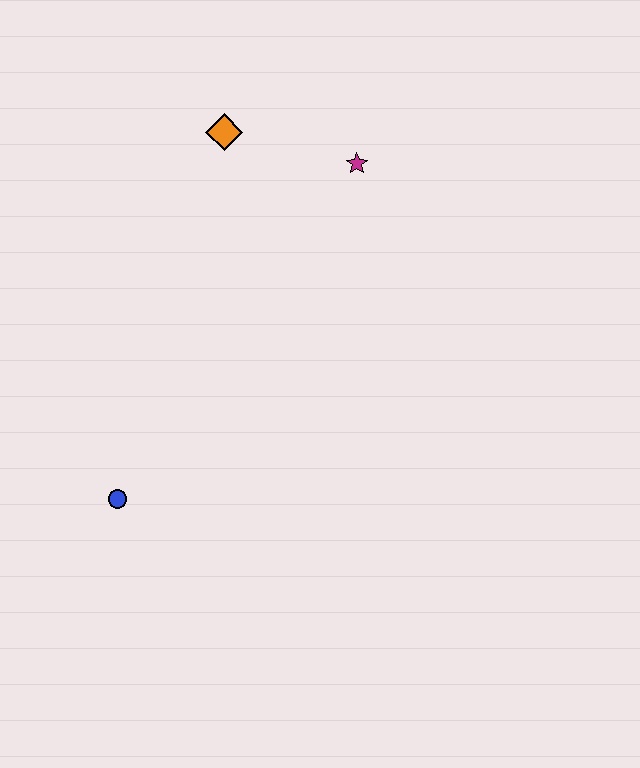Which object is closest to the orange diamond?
The magenta star is closest to the orange diamond.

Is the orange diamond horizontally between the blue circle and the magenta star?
Yes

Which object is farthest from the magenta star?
The blue circle is farthest from the magenta star.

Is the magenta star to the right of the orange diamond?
Yes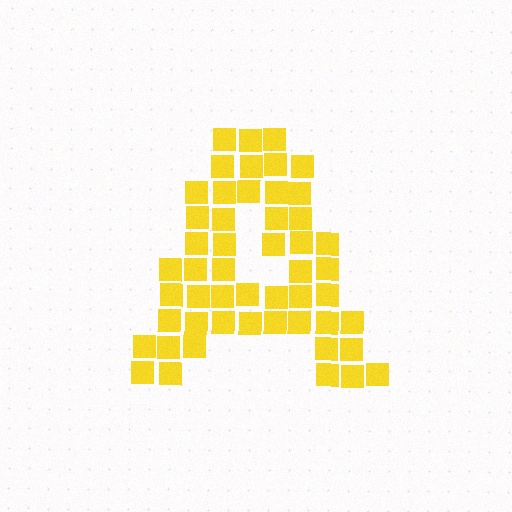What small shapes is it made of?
It is made of small squares.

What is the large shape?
The large shape is the letter A.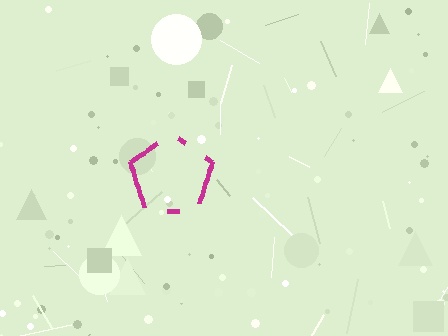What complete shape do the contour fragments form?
The contour fragments form a pentagon.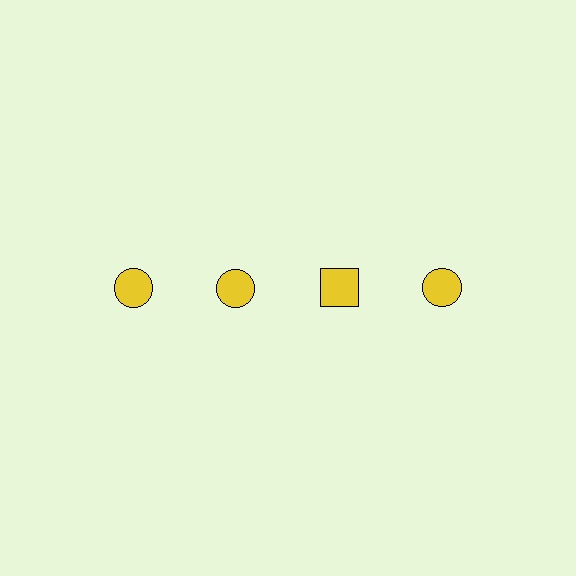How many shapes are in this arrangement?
There are 4 shapes arranged in a grid pattern.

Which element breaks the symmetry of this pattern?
The yellow square in the top row, center column breaks the symmetry. All other shapes are yellow circles.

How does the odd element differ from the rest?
It has a different shape: square instead of circle.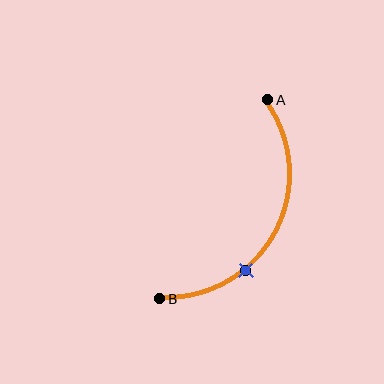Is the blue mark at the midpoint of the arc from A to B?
No. The blue mark lies on the arc but is closer to endpoint B. The arc midpoint would be at the point on the curve equidistant along the arc from both A and B.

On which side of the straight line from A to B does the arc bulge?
The arc bulges to the right of the straight line connecting A and B.